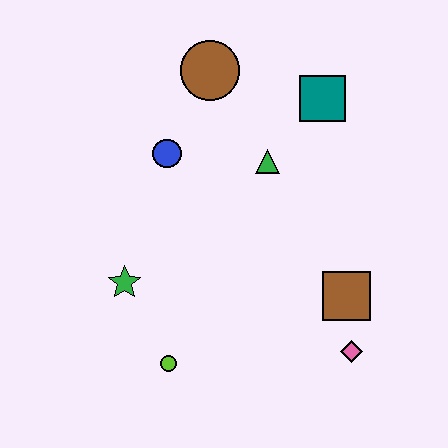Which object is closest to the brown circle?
The blue circle is closest to the brown circle.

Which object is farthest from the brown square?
The brown circle is farthest from the brown square.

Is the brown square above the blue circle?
No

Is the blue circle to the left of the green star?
No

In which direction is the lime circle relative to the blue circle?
The lime circle is below the blue circle.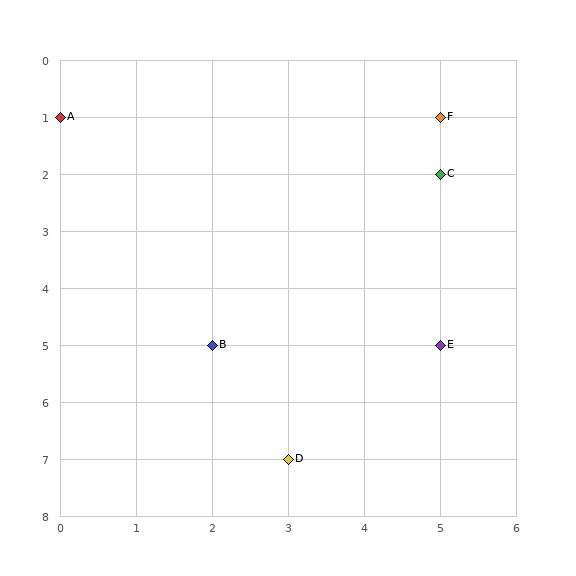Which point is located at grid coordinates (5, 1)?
Point F is at (5, 1).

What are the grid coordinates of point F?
Point F is at grid coordinates (5, 1).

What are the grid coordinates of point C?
Point C is at grid coordinates (5, 2).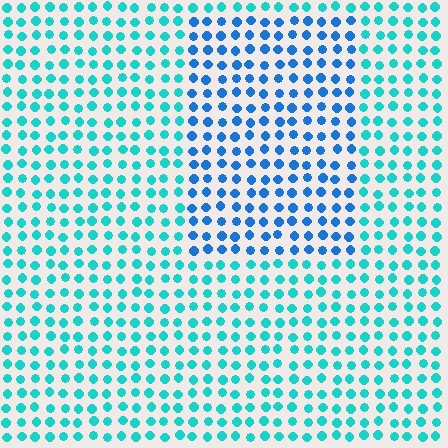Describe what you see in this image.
The image is filled with small cyan elements in a uniform arrangement. A rectangle-shaped region is visible where the elements are tinted to a slightly different hue, forming a subtle color boundary.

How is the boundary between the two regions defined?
The boundary is defined purely by a slight shift in hue (about 34 degrees). Spacing, size, and orientation are identical on both sides.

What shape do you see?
I see a rectangle.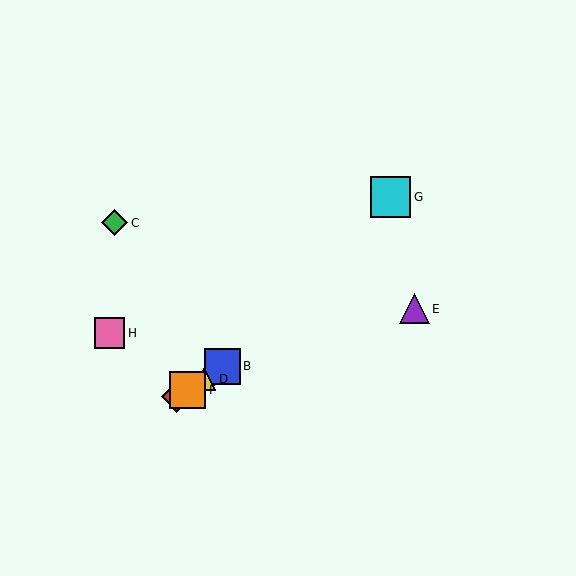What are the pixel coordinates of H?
Object H is at (109, 333).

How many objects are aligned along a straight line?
4 objects (A, B, D, F) are aligned along a straight line.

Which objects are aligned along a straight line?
Objects A, B, D, F are aligned along a straight line.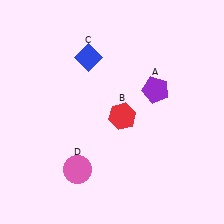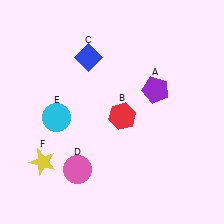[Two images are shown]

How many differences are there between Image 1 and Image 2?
There are 2 differences between the two images.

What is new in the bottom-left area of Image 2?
A yellow star (F) was added in the bottom-left area of Image 2.